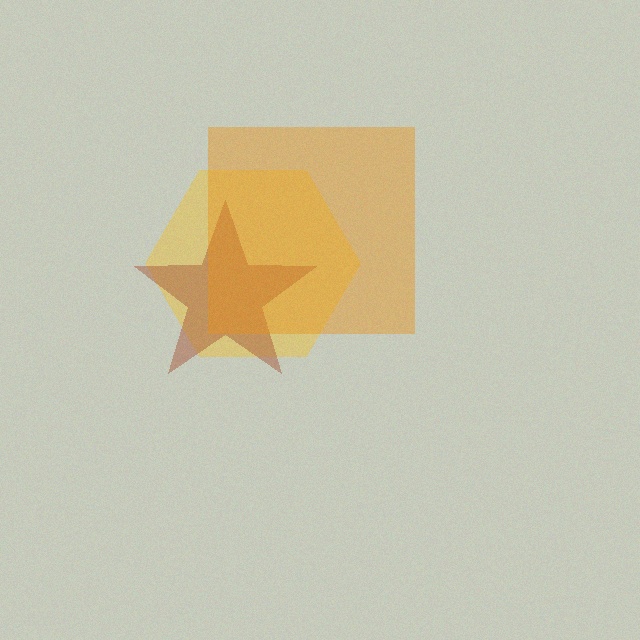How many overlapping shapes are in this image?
There are 3 overlapping shapes in the image.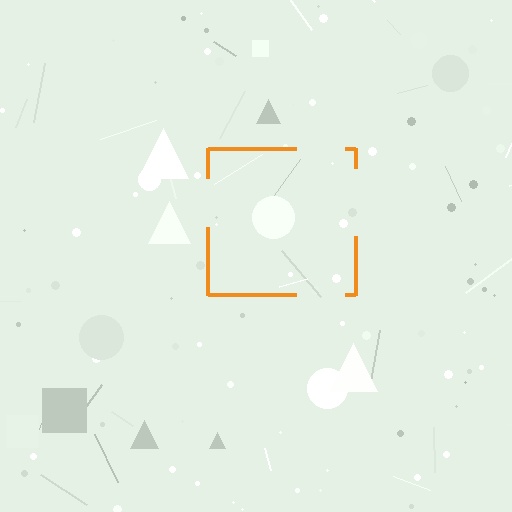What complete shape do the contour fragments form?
The contour fragments form a square.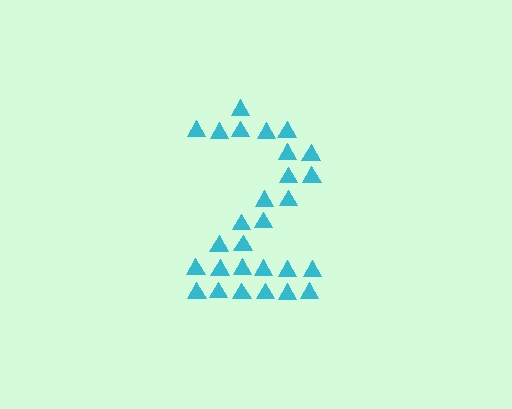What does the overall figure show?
The overall figure shows the digit 2.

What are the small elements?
The small elements are triangles.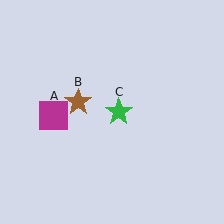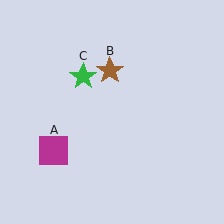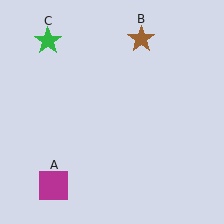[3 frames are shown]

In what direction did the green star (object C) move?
The green star (object C) moved up and to the left.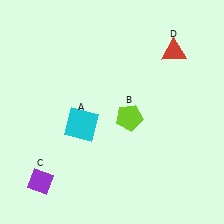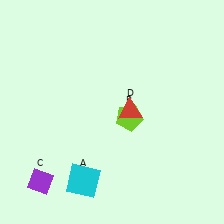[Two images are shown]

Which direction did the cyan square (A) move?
The cyan square (A) moved down.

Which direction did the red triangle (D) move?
The red triangle (D) moved down.